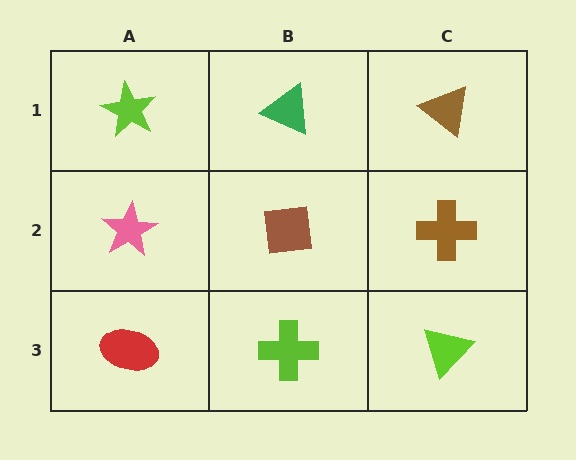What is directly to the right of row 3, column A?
A lime cross.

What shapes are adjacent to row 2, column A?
A lime star (row 1, column A), a red ellipse (row 3, column A), a brown square (row 2, column B).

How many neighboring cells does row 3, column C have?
2.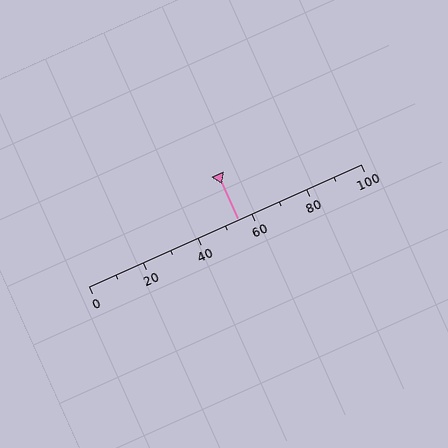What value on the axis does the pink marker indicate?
The marker indicates approximately 55.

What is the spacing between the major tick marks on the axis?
The major ticks are spaced 20 apart.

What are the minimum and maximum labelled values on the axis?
The axis runs from 0 to 100.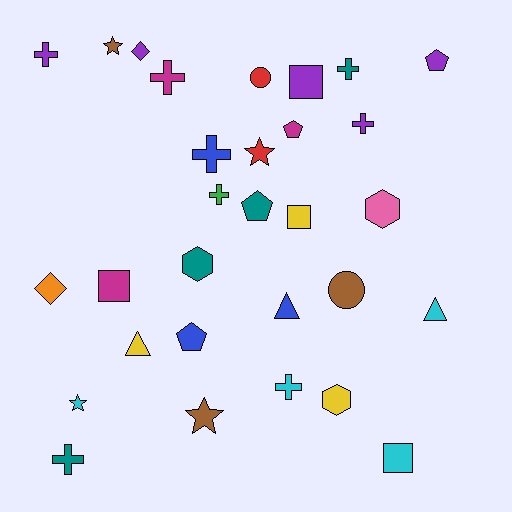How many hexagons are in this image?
There are 3 hexagons.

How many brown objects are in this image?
There are 3 brown objects.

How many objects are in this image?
There are 30 objects.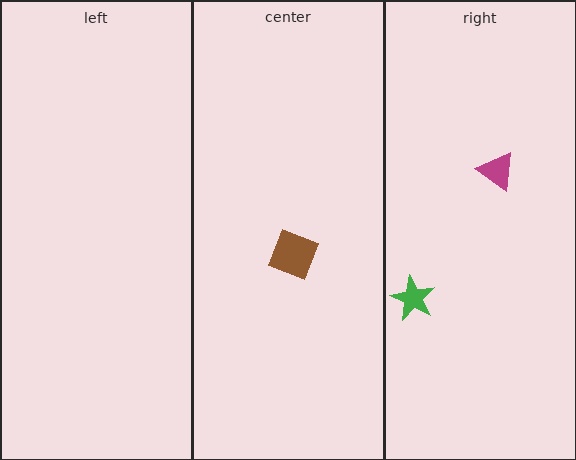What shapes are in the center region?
The brown diamond.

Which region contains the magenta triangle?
The right region.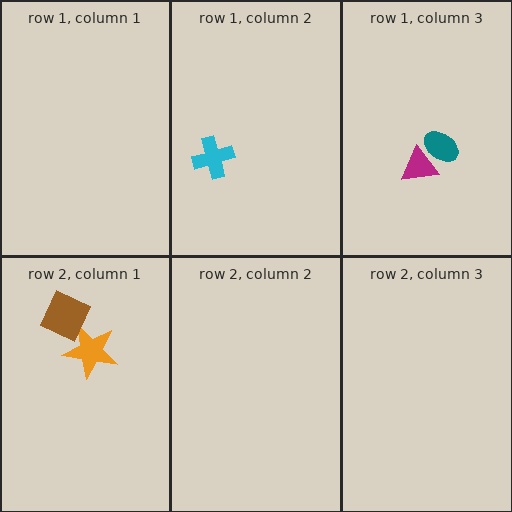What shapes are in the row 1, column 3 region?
The teal ellipse, the magenta triangle.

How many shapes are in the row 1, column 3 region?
2.